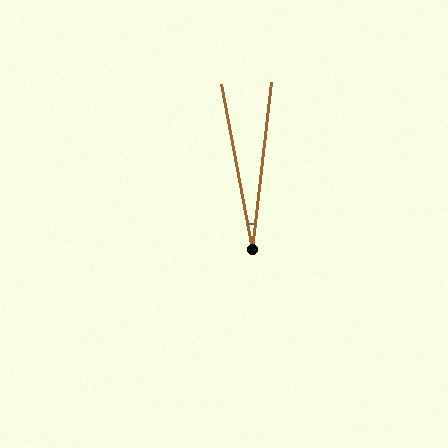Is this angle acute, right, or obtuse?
It is acute.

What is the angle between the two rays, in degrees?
Approximately 17 degrees.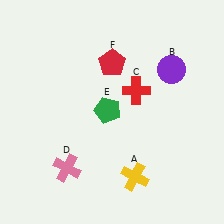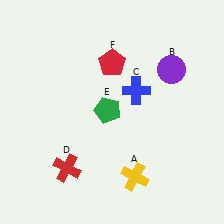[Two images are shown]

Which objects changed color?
C changed from red to blue. D changed from pink to red.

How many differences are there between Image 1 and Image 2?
There are 2 differences between the two images.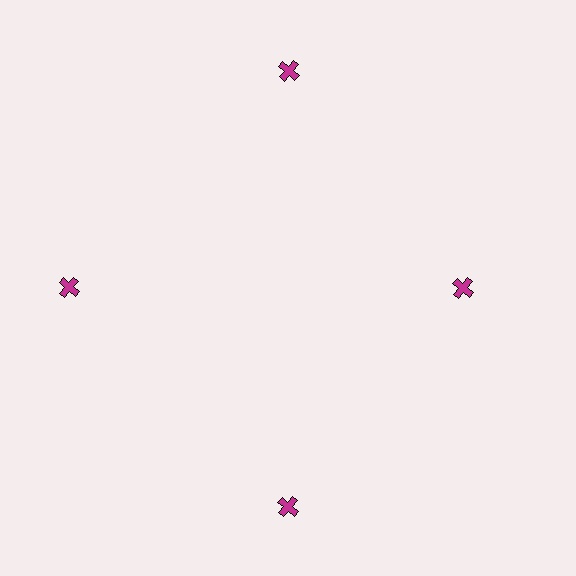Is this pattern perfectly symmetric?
No. The 4 magenta crosses are arranged in a ring, but one element near the 3 o'clock position is pulled inward toward the center, breaking the 4-fold rotational symmetry.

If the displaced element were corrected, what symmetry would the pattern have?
It would have 4-fold rotational symmetry — the pattern would map onto itself every 90 degrees.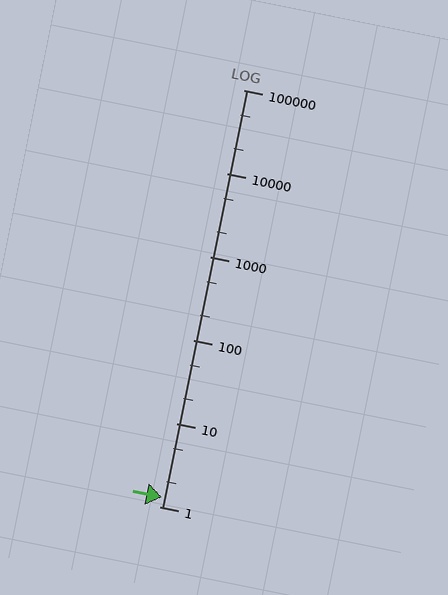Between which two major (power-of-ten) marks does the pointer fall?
The pointer is between 1 and 10.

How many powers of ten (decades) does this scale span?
The scale spans 5 decades, from 1 to 100000.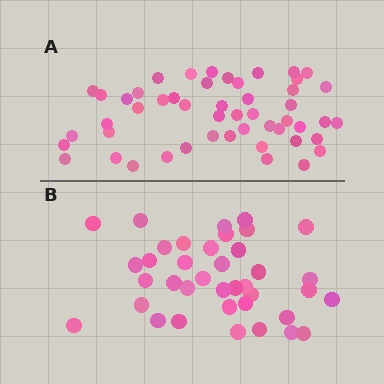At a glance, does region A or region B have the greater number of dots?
Region A (the top region) has more dots.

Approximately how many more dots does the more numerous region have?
Region A has roughly 12 or so more dots than region B.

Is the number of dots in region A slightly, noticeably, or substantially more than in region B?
Region A has noticeably more, but not dramatically so. The ratio is roughly 1.3 to 1.